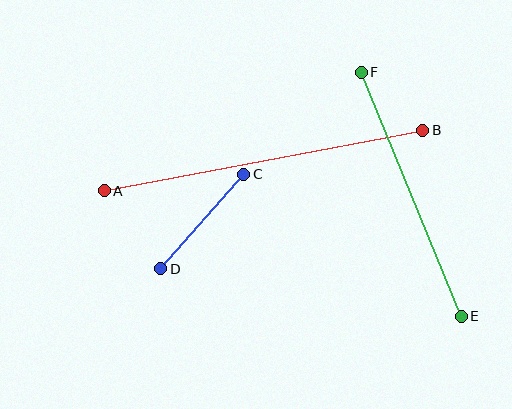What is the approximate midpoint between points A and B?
The midpoint is at approximately (264, 161) pixels.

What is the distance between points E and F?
The distance is approximately 263 pixels.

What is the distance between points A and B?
The distance is approximately 324 pixels.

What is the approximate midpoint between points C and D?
The midpoint is at approximately (202, 222) pixels.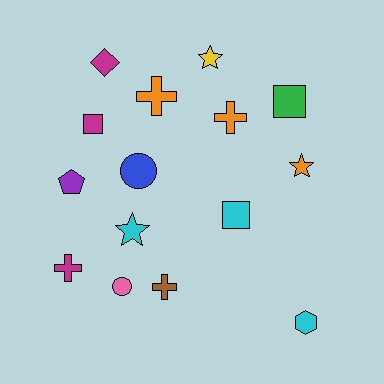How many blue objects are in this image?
There is 1 blue object.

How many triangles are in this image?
There are no triangles.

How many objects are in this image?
There are 15 objects.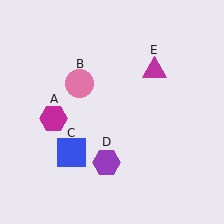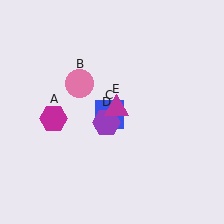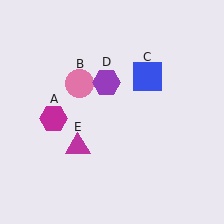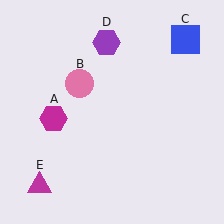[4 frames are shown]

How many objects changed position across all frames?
3 objects changed position: blue square (object C), purple hexagon (object D), magenta triangle (object E).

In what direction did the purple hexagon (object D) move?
The purple hexagon (object D) moved up.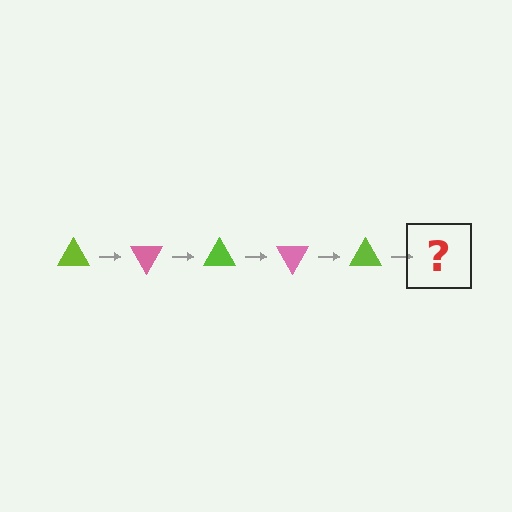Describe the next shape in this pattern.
It should be a pink triangle, rotated 300 degrees from the start.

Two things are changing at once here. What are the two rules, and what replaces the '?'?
The two rules are that it rotates 60 degrees each step and the color cycles through lime and pink. The '?' should be a pink triangle, rotated 300 degrees from the start.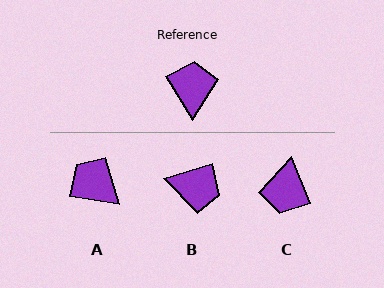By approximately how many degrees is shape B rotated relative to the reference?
Approximately 103 degrees clockwise.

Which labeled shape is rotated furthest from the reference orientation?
C, about 171 degrees away.